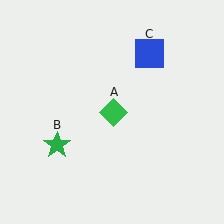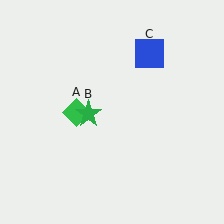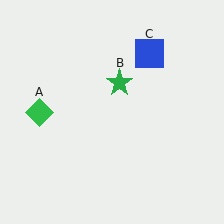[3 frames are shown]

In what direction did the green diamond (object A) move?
The green diamond (object A) moved left.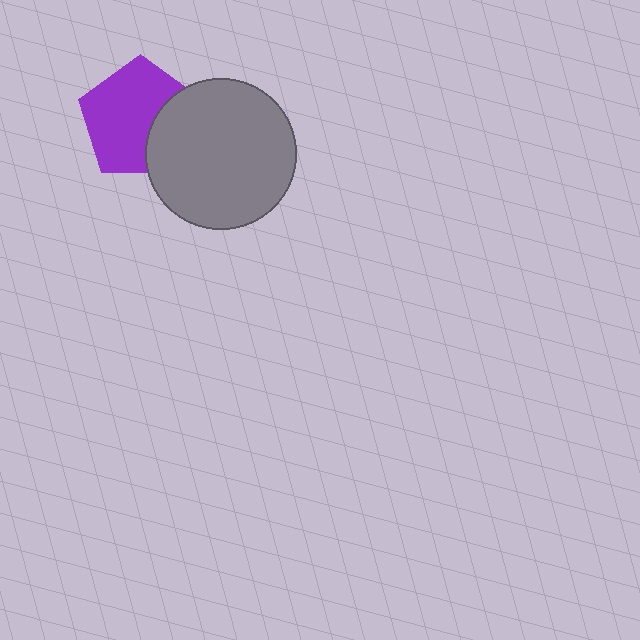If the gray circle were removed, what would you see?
You would see the complete purple pentagon.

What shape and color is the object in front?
The object in front is a gray circle.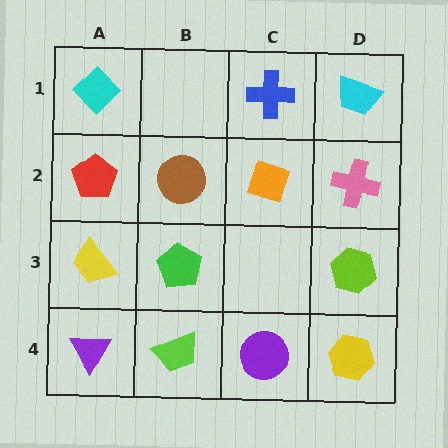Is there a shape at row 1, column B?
No, that cell is empty.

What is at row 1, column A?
A cyan diamond.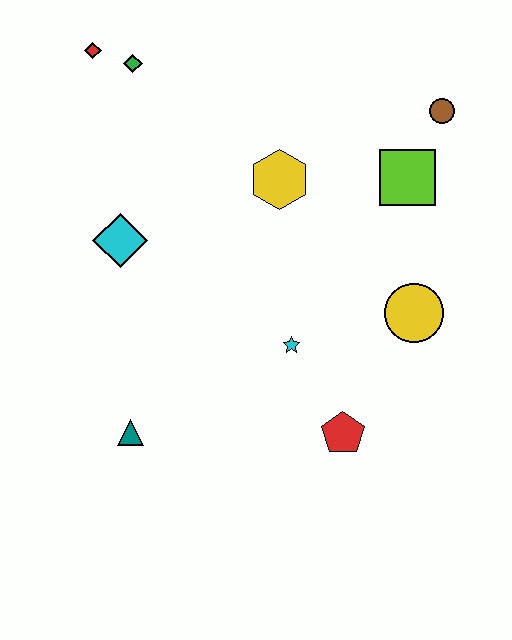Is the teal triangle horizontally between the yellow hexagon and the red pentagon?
No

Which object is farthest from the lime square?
The teal triangle is farthest from the lime square.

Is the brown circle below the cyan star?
No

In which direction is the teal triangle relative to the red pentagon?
The teal triangle is to the left of the red pentagon.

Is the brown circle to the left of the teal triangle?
No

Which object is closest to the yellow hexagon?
The lime square is closest to the yellow hexagon.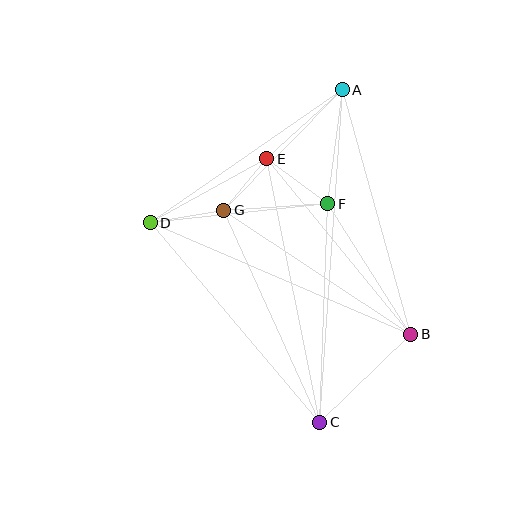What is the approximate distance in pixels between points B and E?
The distance between B and E is approximately 227 pixels.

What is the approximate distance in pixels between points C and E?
The distance between C and E is approximately 269 pixels.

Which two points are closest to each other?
Points E and G are closest to each other.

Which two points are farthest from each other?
Points A and C are farthest from each other.